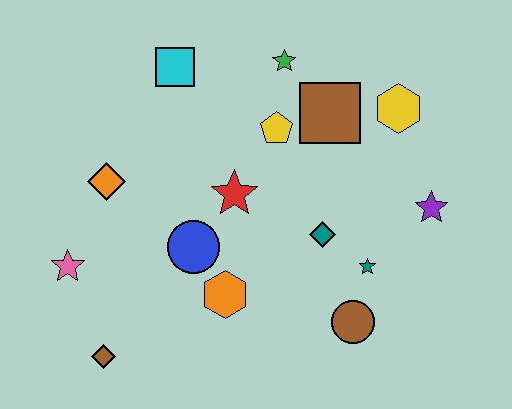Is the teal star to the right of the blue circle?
Yes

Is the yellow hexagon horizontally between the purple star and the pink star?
Yes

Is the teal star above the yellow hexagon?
No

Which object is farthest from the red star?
The brown diamond is farthest from the red star.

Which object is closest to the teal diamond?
The teal star is closest to the teal diamond.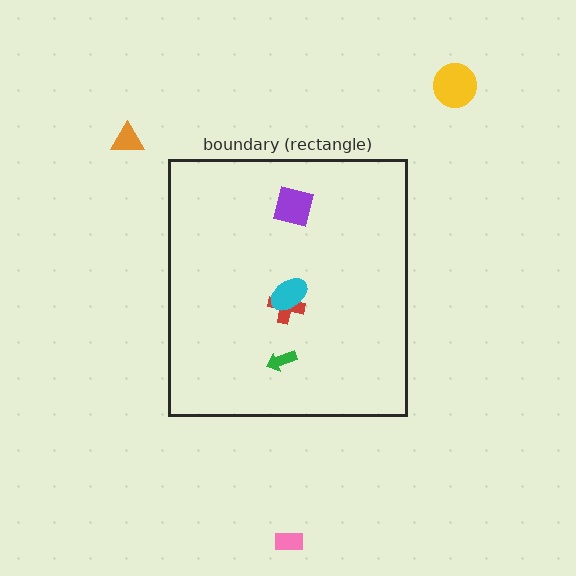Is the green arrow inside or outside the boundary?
Inside.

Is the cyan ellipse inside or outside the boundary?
Inside.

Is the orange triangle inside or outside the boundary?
Outside.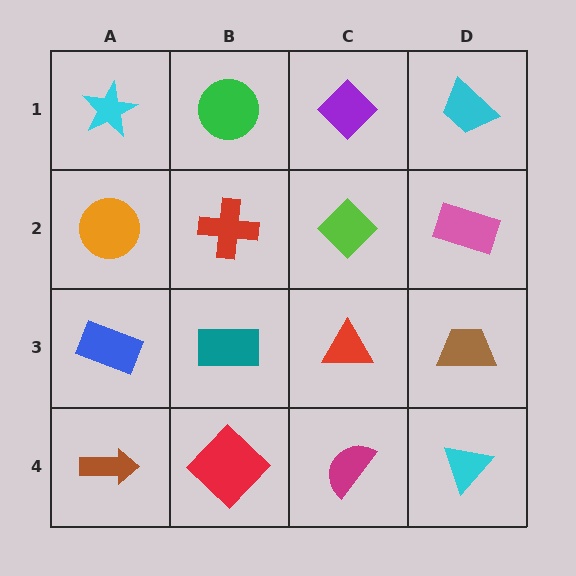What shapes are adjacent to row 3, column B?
A red cross (row 2, column B), a red diamond (row 4, column B), a blue rectangle (row 3, column A), a red triangle (row 3, column C).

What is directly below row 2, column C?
A red triangle.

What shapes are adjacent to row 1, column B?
A red cross (row 2, column B), a cyan star (row 1, column A), a purple diamond (row 1, column C).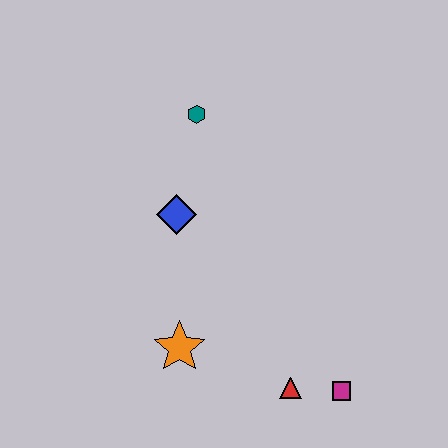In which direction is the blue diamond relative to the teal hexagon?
The blue diamond is below the teal hexagon.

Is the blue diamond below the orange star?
No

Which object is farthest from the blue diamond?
The magenta square is farthest from the blue diamond.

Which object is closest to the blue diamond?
The teal hexagon is closest to the blue diamond.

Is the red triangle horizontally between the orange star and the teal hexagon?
No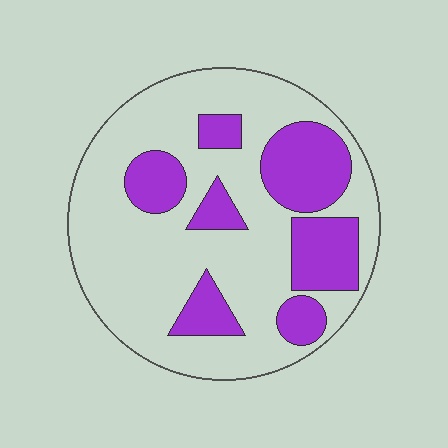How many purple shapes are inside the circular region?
7.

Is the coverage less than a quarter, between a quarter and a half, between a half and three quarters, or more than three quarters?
Between a quarter and a half.